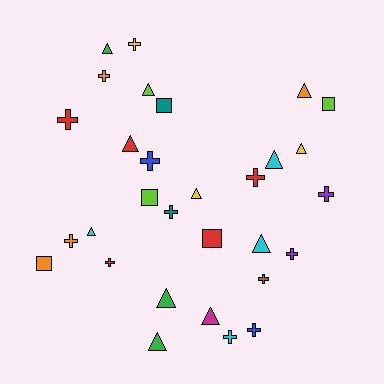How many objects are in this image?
There are 30 objects.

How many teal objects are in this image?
There are 2 teal objects.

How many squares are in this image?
There are 5 squares.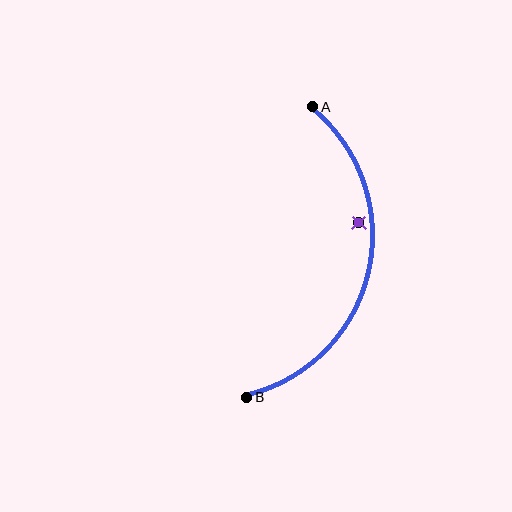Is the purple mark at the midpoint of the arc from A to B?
No — the purple mark does not lie on the arc at all. It sits slightly inside the curve.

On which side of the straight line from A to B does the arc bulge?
The arc bulges to the right of the straight line connecting A and B.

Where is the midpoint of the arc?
The arc midpoint is the point on the curve farthest from the straight line joining A and B. It sits to the right of that line.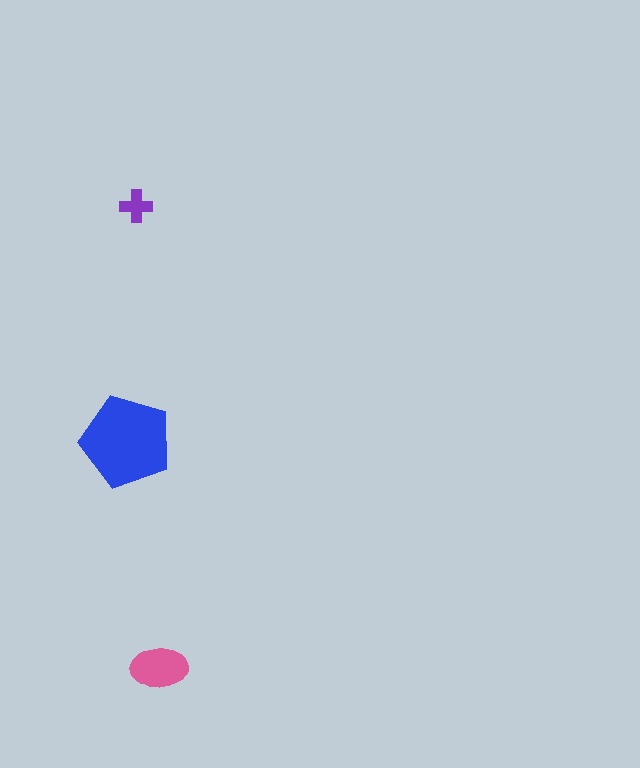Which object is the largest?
The blue pentagon.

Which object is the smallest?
The purple cross.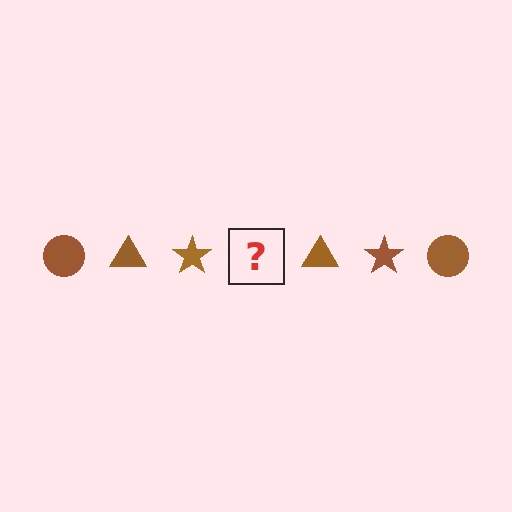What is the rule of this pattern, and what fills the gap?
The rule is that the pattern cycles through circle, triangle, star shapes in brown. The gap should be filled with a brown circle.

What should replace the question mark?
The question mark should be replaced with a brown circle.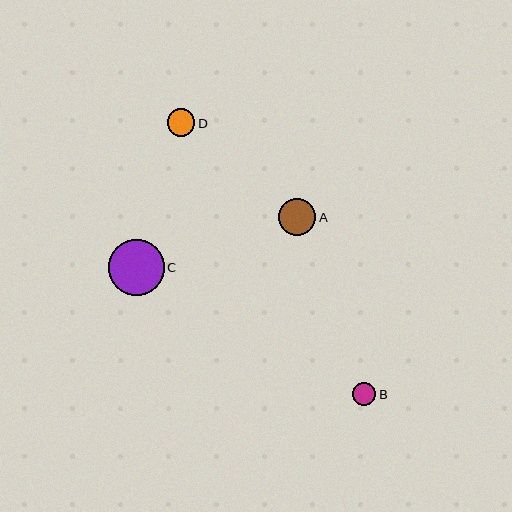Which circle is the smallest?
Circle B is the smallest with a size of approximately 23 pixels.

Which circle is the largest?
Circle C is the largest with a size of approximately 56 pixels.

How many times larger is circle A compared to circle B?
Circle A is approximately 1.6 times the size of circle B.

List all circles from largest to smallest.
From largest to smallest: C, A, D, B.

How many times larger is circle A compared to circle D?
Circle A is approximately 1.3 times the size of circle D.